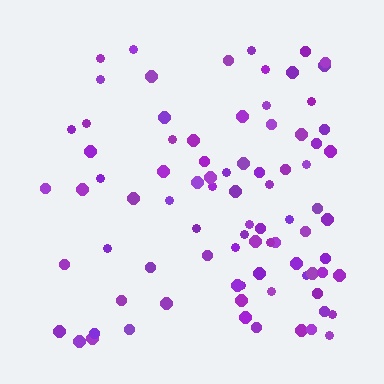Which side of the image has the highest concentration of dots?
The right.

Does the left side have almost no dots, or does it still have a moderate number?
Still a moderate number, just noticeably fewer than the right.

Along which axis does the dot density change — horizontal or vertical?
Horizontal.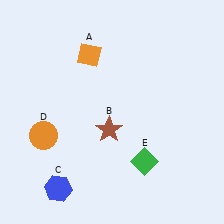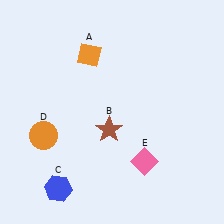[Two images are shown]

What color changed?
The diamond (E) changed from green in Image 1 to pink in Image 2.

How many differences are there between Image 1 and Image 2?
There is 1 difference between the two images.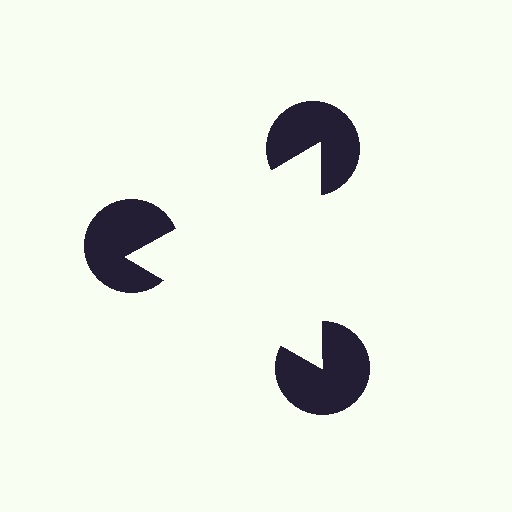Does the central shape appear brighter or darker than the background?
It typically appears slightly brighter than the background, even though no actual brightness change is drawn.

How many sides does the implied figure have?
3 sides.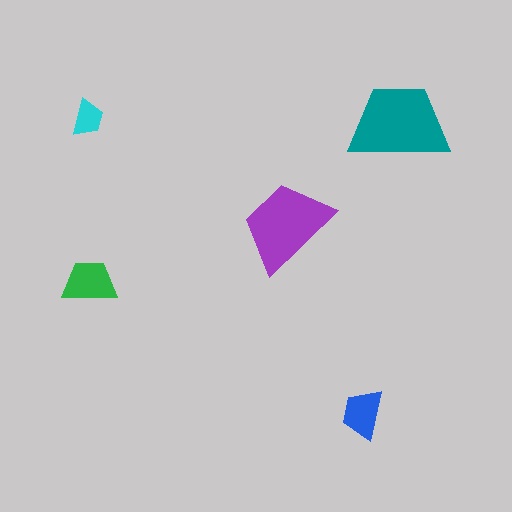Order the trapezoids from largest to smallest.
the teal one, the purple one, the green one, the blue one, the cyan one.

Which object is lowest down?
The blue trapezoid is bottommost.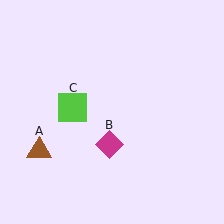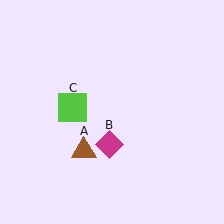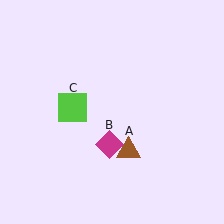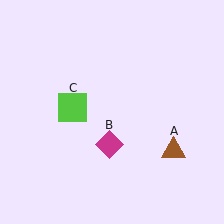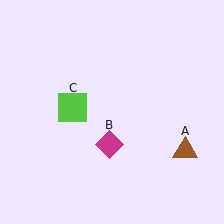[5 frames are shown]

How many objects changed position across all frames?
1 object changed position: brown triangle (object A).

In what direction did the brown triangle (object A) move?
The brown triangle (object A) moved right.